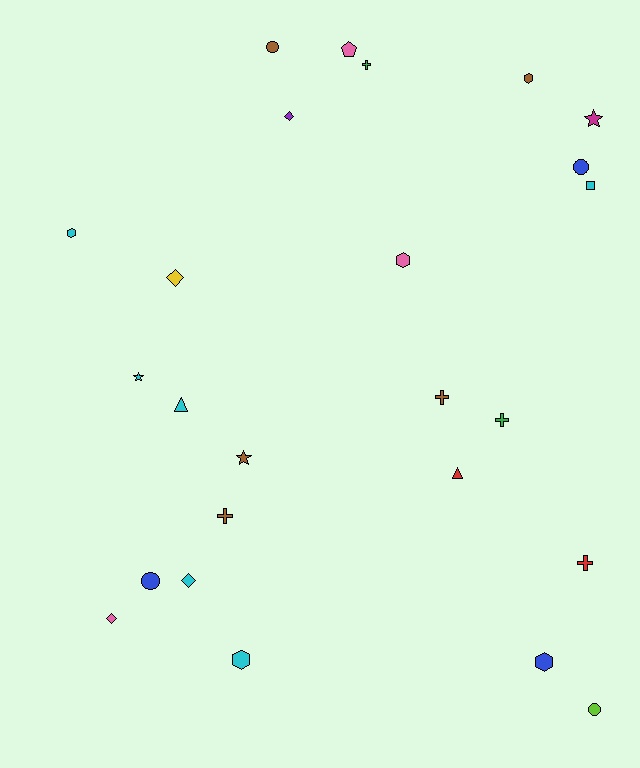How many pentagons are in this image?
There is 1 pentagon.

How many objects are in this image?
There are 25 objects.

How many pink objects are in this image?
There are 3 pink objects.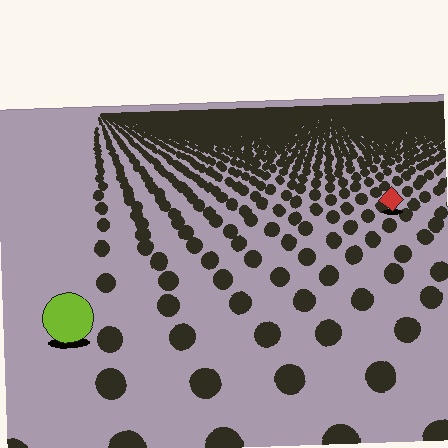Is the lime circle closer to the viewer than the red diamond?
Yes. The lime circle is closer — you can tell from the texture gradient: the ground texture is coarser near it.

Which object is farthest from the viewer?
The red diamond is farthest from the viewer. It appears smaller and the ground texture around it is denser.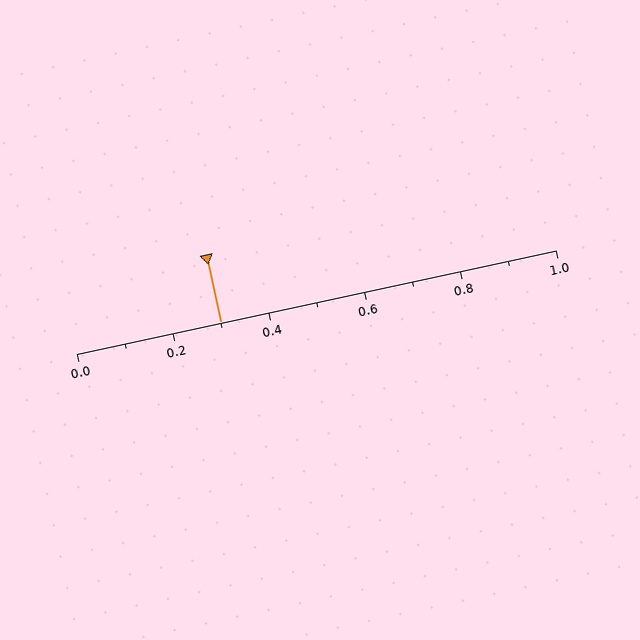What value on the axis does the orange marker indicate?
The marker indicates approximately 0.3.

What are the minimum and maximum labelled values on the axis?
The axis runs from 0.0 to 1.0.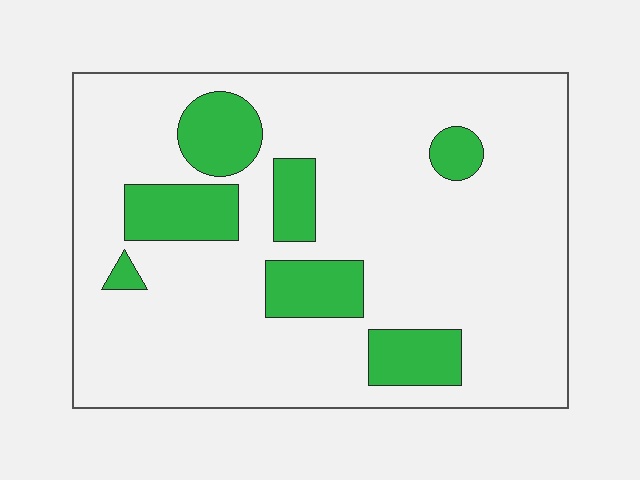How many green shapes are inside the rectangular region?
7.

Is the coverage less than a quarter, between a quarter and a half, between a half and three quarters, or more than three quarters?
Less than a quarter.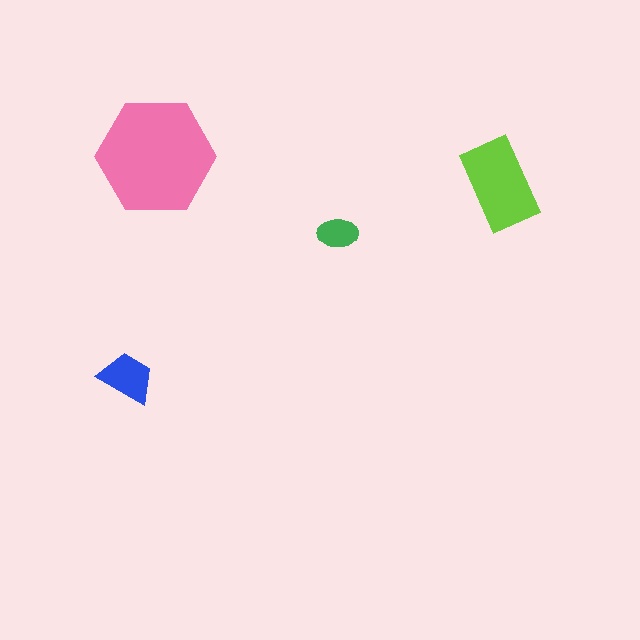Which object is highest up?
The pink hexagon is topmost.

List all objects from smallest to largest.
The green ellipse, the blue trapezoid, the lime rectangle, the pink hexagon.